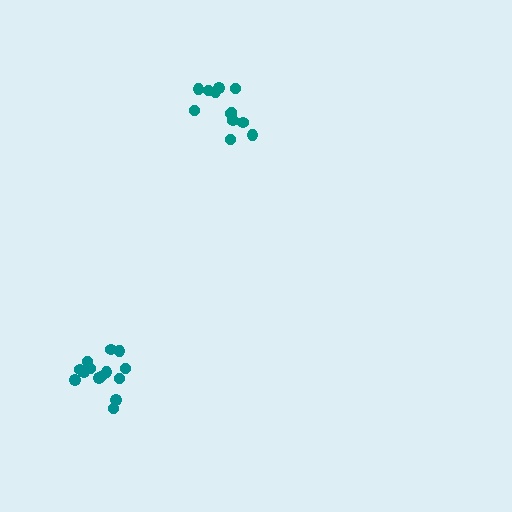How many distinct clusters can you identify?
There are 2 distinct clusters.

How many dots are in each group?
Group 1: 12 dots, Group 2: 14 dots (26 total).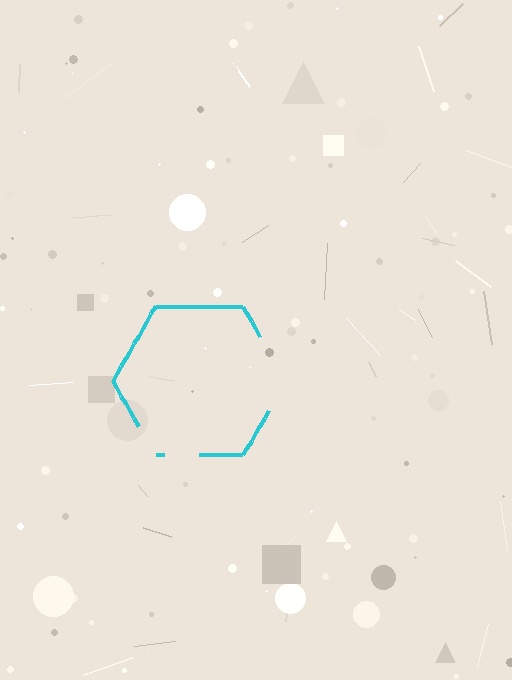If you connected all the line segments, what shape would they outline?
They would outline a hexagon.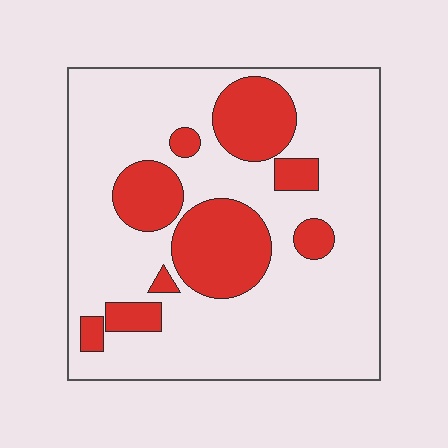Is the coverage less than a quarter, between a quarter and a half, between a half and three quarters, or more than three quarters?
Less than a quarter.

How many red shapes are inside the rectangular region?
9.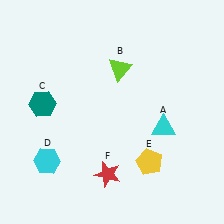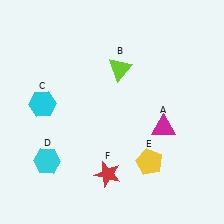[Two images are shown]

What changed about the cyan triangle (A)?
In Image 1, A is cyan. In Image 2, it changed to magenta.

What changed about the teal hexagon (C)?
In Image 1, C is teal. In Image 2, it changed to cyan.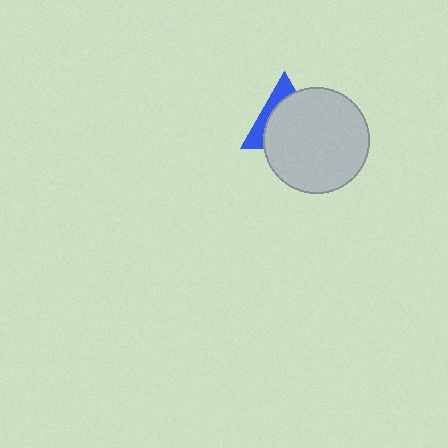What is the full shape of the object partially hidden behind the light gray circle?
The partially hidden object is a blue triangle.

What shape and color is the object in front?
The object in front is a light gray circle.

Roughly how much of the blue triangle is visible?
A small part of it is visible (roughly 31%).